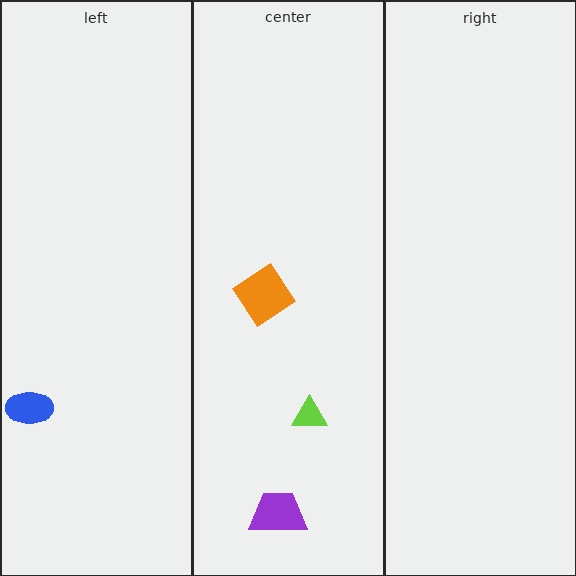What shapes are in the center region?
The orange diamond, the purple trapezoid, the lime triangle.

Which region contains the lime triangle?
The center region.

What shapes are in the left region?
The blue ellipse.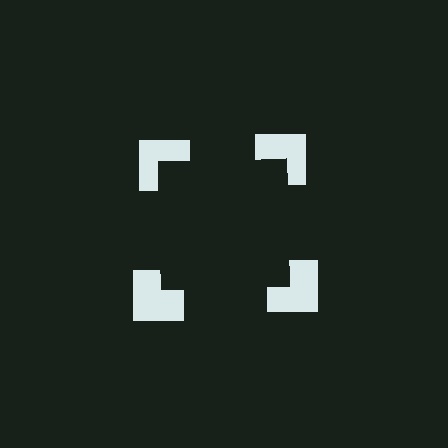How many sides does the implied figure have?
4 sides.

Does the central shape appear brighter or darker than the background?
It typically appears slightly darker than the background, even though no actual brightness change is drawn.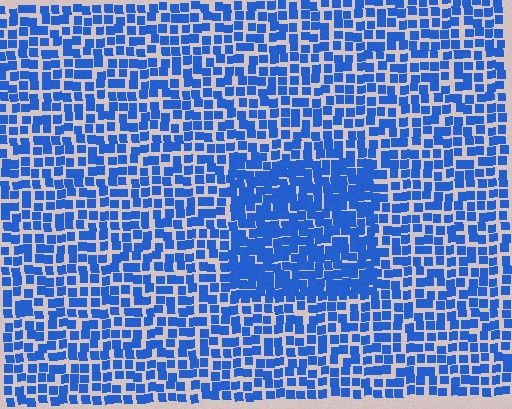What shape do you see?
I see a rectangle.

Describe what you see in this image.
The image contains small blue elements arranged at two different densities. A rectangle-shaped region is visible where the elements are more densely packed than the surrounding area.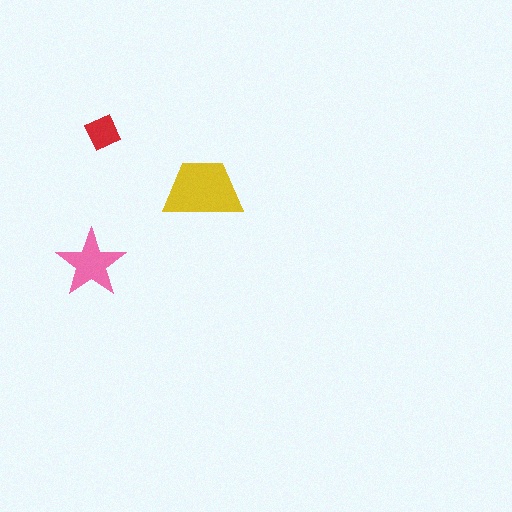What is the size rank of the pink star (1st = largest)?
2nd.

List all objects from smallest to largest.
The red square, the pink star, the yellow trapezoid.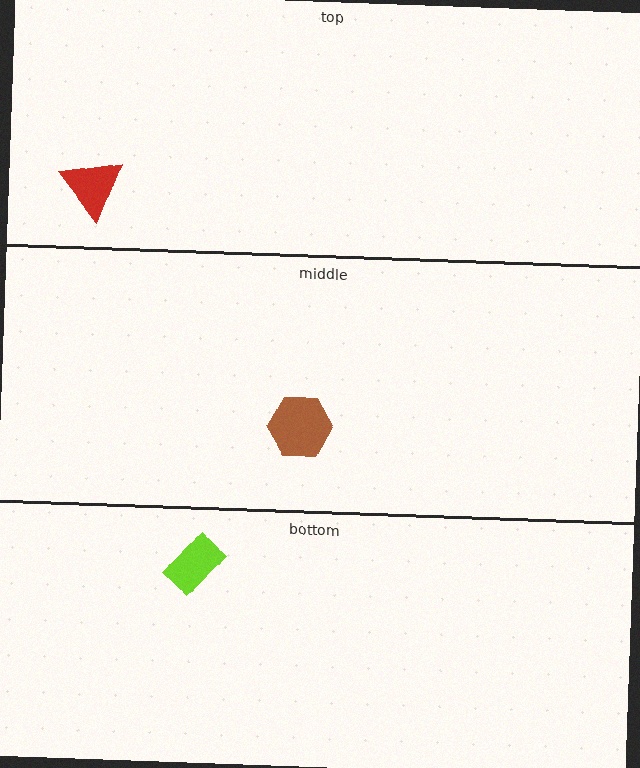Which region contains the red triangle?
The top region.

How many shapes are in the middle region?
1.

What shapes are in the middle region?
The brown hexagon.